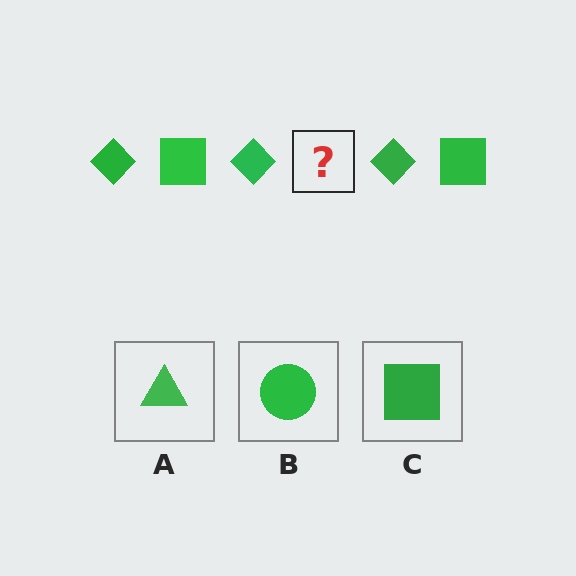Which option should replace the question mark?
Option C.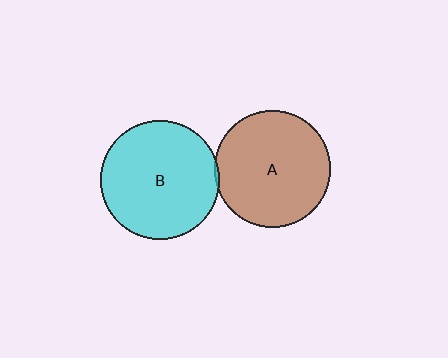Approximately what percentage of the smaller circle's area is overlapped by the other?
Approximately 5%.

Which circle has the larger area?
Circle B (cyan).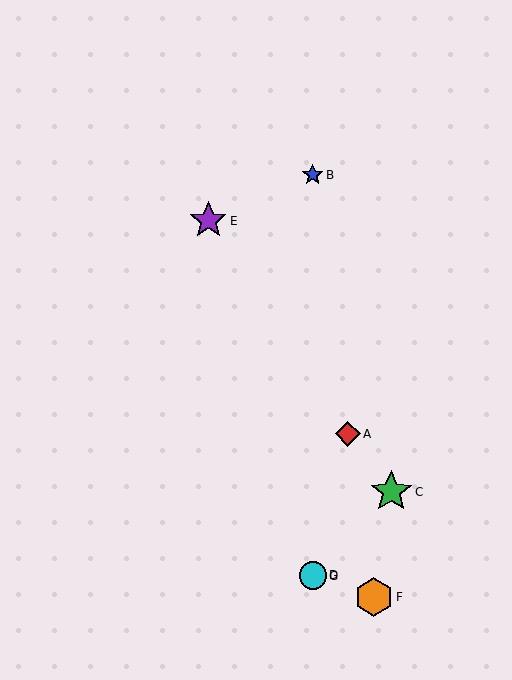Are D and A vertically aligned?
No, D is at x≈313 and A is at x≈348.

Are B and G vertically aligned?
Yes, both are at x≈313.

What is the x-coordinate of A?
Object A is at x≈348.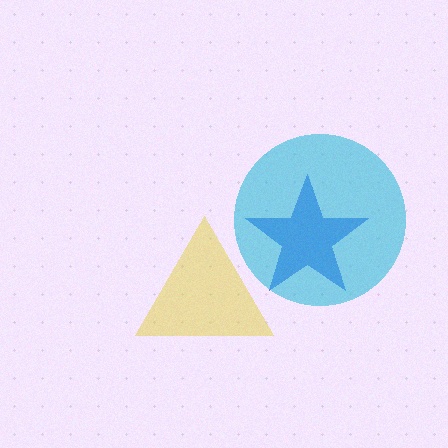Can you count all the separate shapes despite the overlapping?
Yes, there are 3 separate shapes.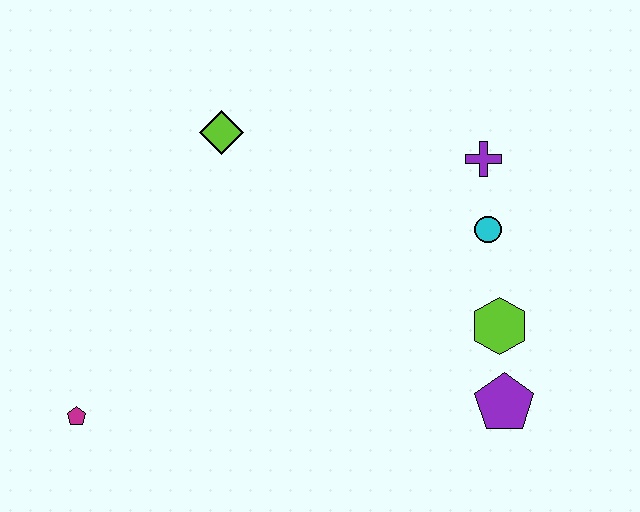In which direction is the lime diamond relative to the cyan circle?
The lime diamond is to the left of the cyan circle.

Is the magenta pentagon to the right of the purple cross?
No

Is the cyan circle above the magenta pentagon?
Yes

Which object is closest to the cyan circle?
The purple cross is closest to the cyan circle.